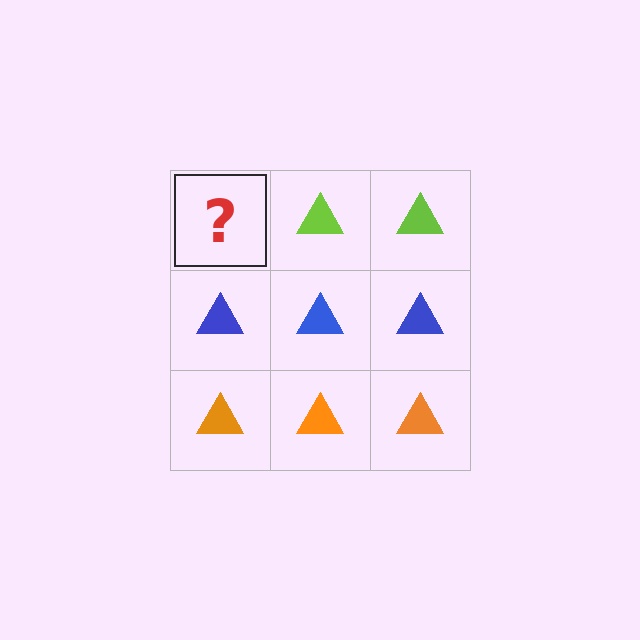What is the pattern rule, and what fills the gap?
The rule is that each row has a consistent color. The gap should be filled with a lime triangle.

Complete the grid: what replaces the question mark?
The question mark should be replaced with a lime triangle.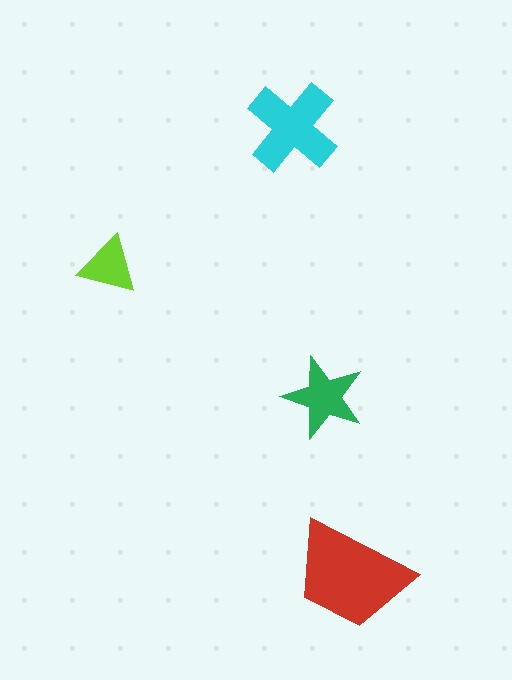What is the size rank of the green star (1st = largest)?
3rd.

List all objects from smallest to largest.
The lime triangle, the green star, the cyan cross, the red trapezoid.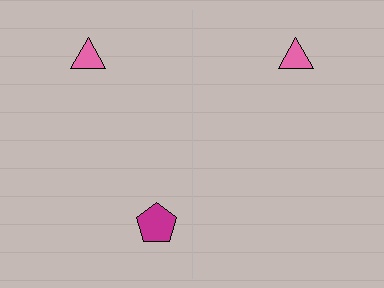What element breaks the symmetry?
A magenta pentagon is missing from the right side.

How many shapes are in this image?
There are 3 shapes in this image.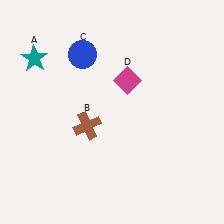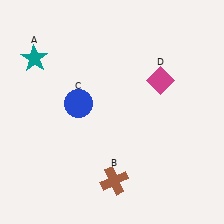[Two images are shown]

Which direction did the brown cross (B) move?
The brown cross (B) moved down.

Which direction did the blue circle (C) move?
The blue circle (C) moved down.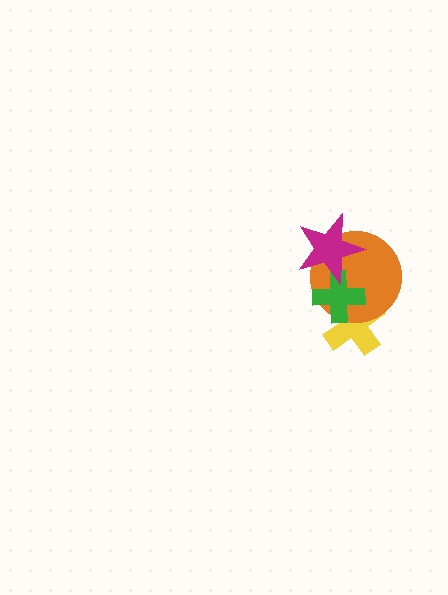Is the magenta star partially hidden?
No, no other shape covers it.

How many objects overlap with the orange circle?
3 objects overlap with the orange circle.